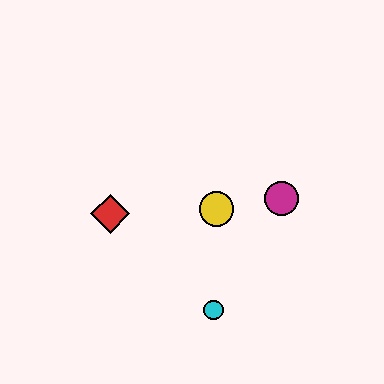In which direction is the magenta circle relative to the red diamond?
The magenta circle is to the right of the red diamond.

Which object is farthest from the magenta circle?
The red diamond is farthest from the magenta circle.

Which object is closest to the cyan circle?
The yellow circle is closest to the cyan circle.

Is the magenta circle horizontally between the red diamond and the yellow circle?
No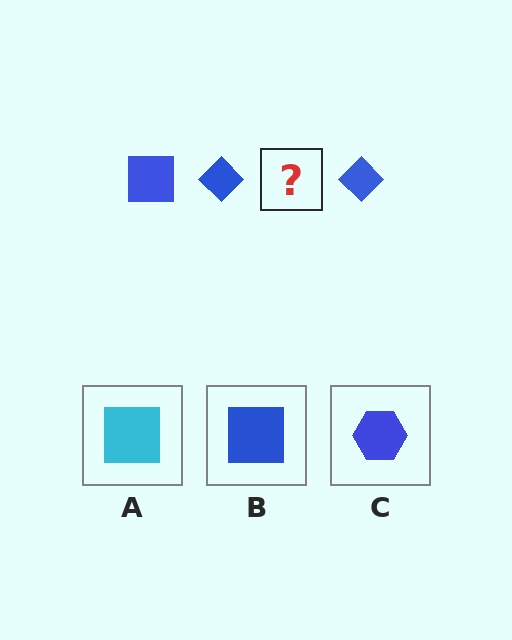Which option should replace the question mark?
Option B.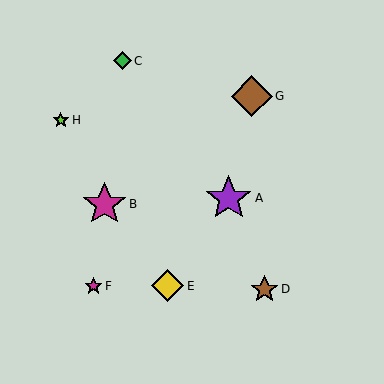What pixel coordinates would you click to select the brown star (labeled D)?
Click at (264, 289) to select the brown star D.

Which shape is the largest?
The purple star (labeled A) is the largest.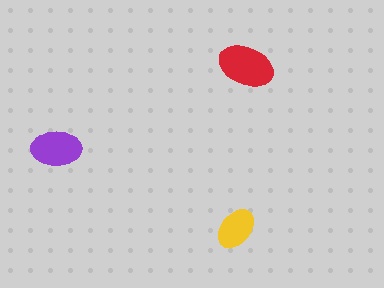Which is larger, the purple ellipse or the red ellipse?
The red one.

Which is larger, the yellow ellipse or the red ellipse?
The red one.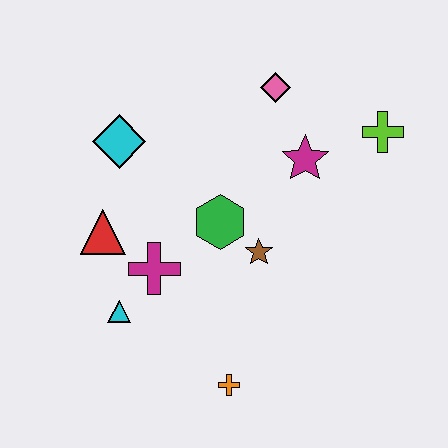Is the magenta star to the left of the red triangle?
No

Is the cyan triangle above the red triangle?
No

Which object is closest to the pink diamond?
The magenta star is closest to the pink diamond.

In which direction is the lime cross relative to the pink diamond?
The lime cross is to the right of the pink diamond.